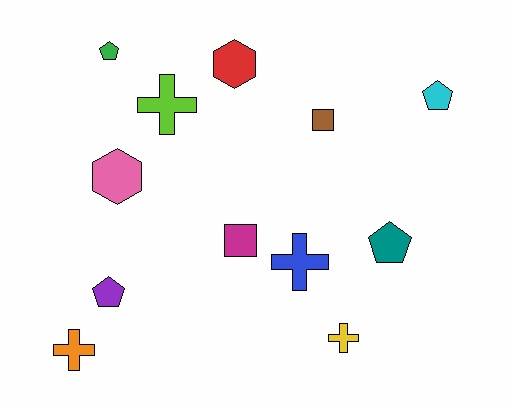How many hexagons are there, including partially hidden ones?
There are 2 hexagons.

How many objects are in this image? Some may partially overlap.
There are 12 objects.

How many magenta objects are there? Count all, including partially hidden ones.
There is 1 magenta object.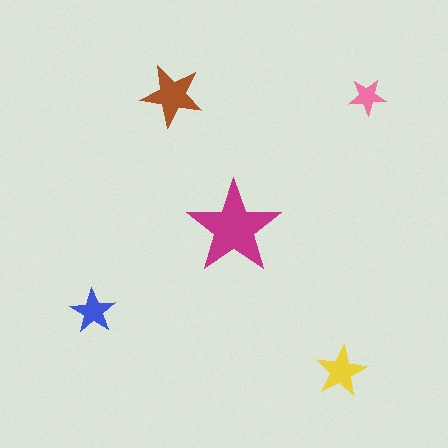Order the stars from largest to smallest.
the magenta one, the brown one, the yellow one, the blue one, the pink one.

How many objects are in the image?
There are 5 objects in the image.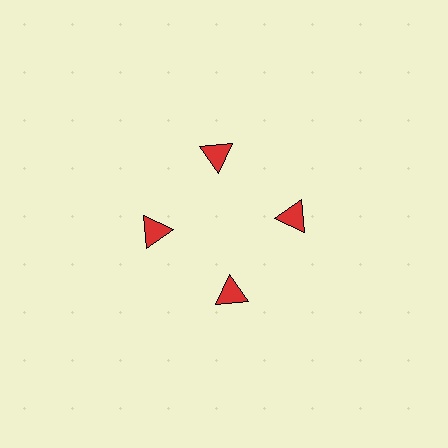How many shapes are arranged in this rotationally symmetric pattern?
There are 4 shapes, arranged in 4 groups of 1.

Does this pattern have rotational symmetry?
Yes, this pattern has 4-fold rotational symmetry. It looks the same after rotating 90 degrees around the center.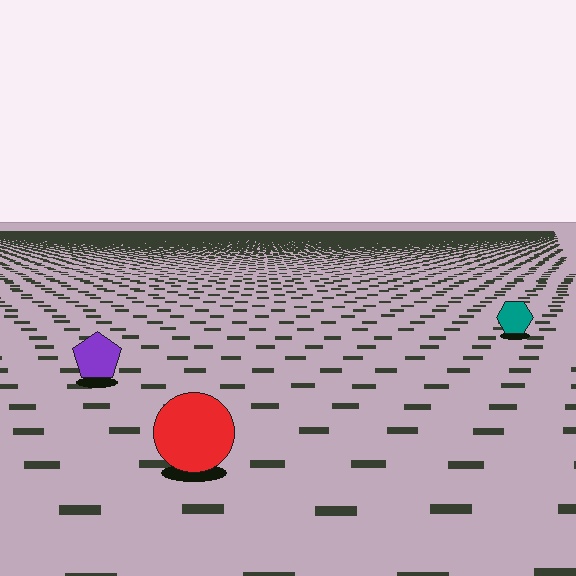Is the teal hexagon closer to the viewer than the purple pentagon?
No. The purple pentagon is closer — you can tell from the texture gradient: the ground texture is coarser near it.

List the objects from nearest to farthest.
From nearest to farthest: the red circle, the purple pentagon, the teal hexagon.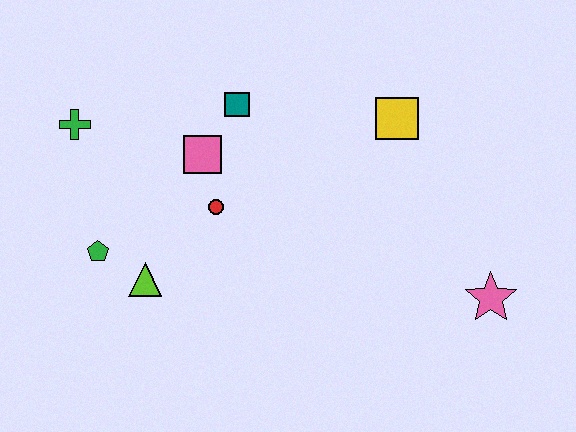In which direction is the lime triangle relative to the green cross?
The lime triangle is below the green cross.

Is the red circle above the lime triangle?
Yes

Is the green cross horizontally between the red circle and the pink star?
No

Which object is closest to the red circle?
The pink square is closest to the red circle.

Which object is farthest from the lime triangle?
The pink star is farthest from the lime triangle.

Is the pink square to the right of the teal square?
No